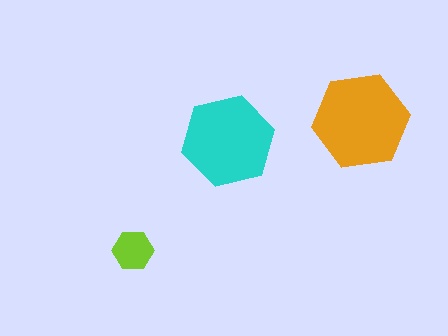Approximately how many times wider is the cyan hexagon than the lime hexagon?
About 2.5 times wider.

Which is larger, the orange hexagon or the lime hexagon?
The orange one.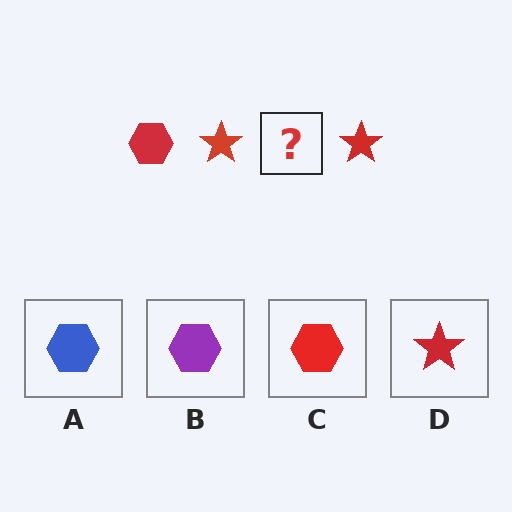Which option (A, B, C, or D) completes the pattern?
C.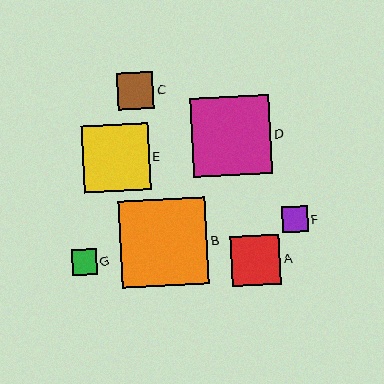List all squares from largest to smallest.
From largest to smallest: B, D, E, A, C, F, G.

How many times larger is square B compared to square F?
Square B is approximately 3.4 times the size of square F.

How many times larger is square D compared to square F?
Square D is approximately 3.1 times the size of square F.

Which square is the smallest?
Square G is the smallest with a size of approximately 25 pixels.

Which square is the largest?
Square B is the largest with a size of approximately 87 pixels.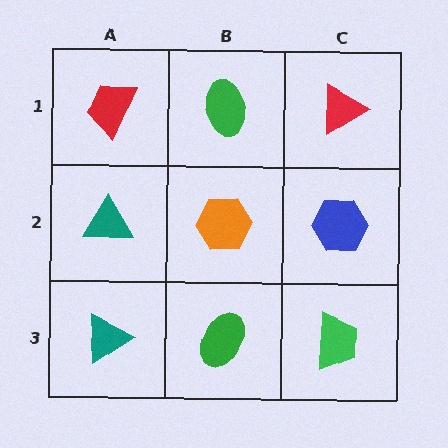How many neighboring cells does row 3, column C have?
2.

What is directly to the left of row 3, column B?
A teal triangle.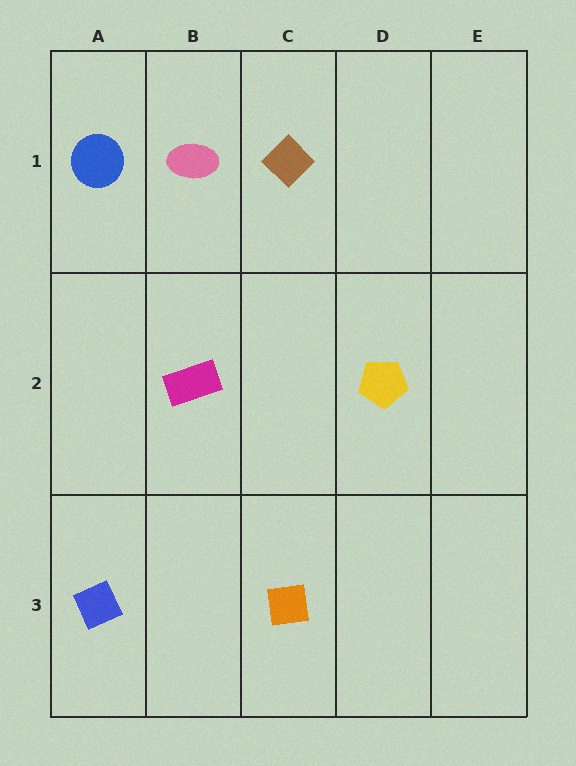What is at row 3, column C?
An orange square.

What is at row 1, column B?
A pink ellipse.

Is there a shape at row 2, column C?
No, that cell is empty.